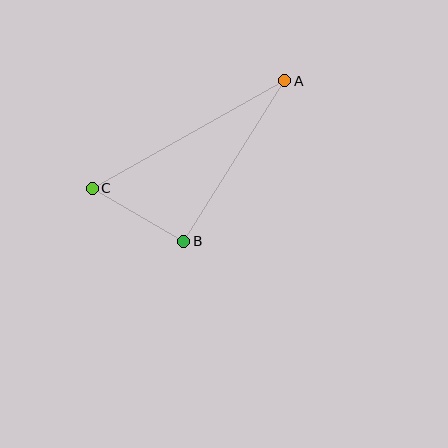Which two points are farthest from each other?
Points A and C are farthest from each other.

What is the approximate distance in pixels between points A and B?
The distance between A and B is approximately 190 pixels.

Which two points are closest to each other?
Points B and C are closest to each other.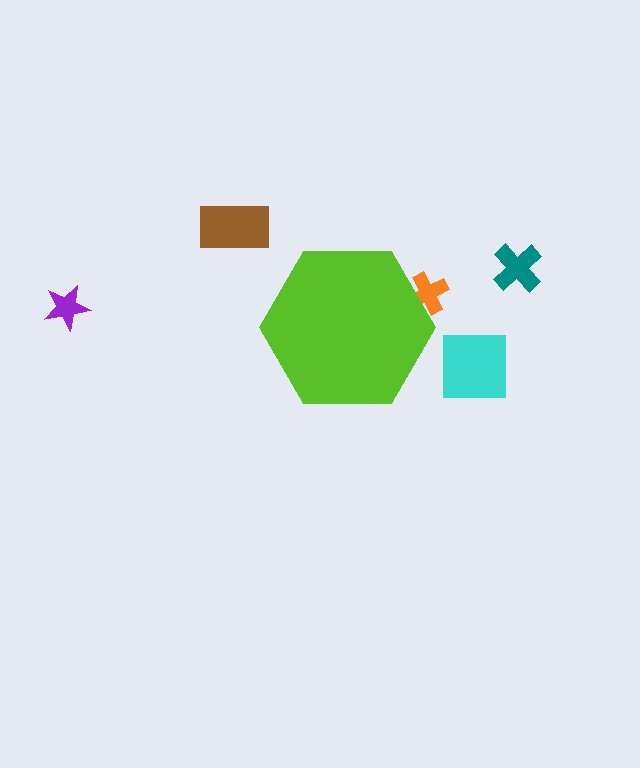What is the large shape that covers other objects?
A lime hexagon.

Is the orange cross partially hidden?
Yes, the orange cross is partially hidden behind the lime hexagon.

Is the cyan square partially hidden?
No, the cyan square is fully visible.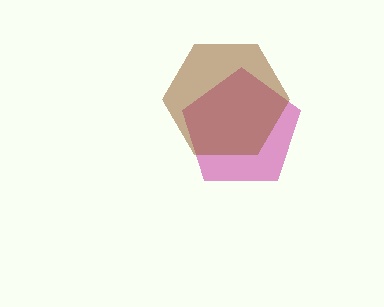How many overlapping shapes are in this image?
There are 2 overlapping shapes in the image.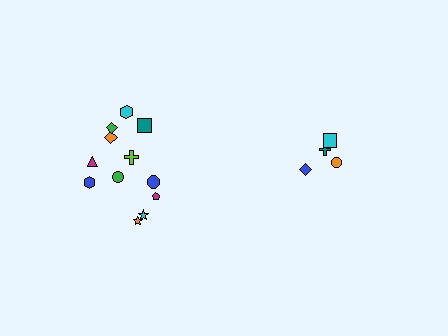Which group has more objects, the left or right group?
The left group.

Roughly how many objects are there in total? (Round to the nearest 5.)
Roughly 15 objects in total.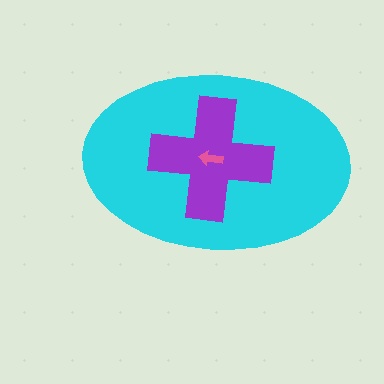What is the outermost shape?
The cyan ellipse.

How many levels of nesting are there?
3.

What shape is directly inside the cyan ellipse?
The purple cross.